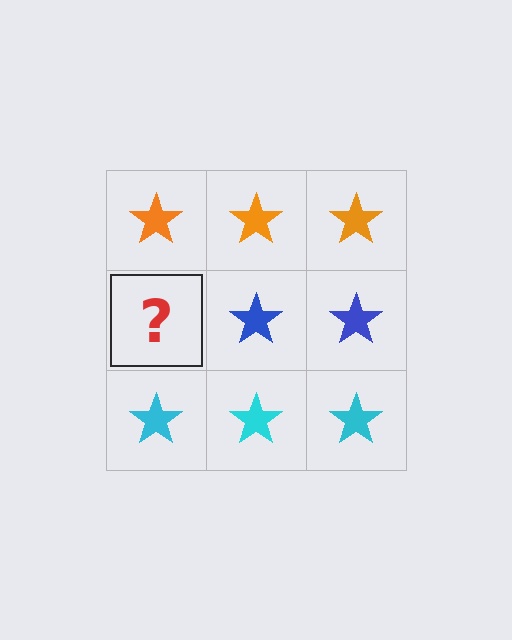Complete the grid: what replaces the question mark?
The question mark should be replaced with a blue star.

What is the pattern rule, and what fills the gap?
The rule is that each row has a consistent color. The gap should be filled with a blue star.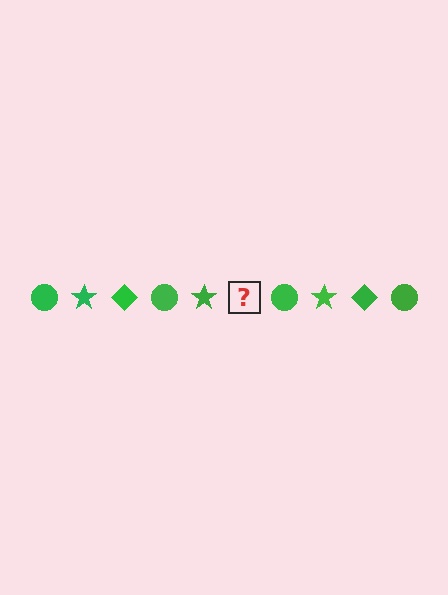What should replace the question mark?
The question mark should be replaced with a green diamond.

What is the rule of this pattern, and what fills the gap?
The rule is that the pattern cycles through circle, star, diamond shapes in green. The gap should be filled with a green diamond.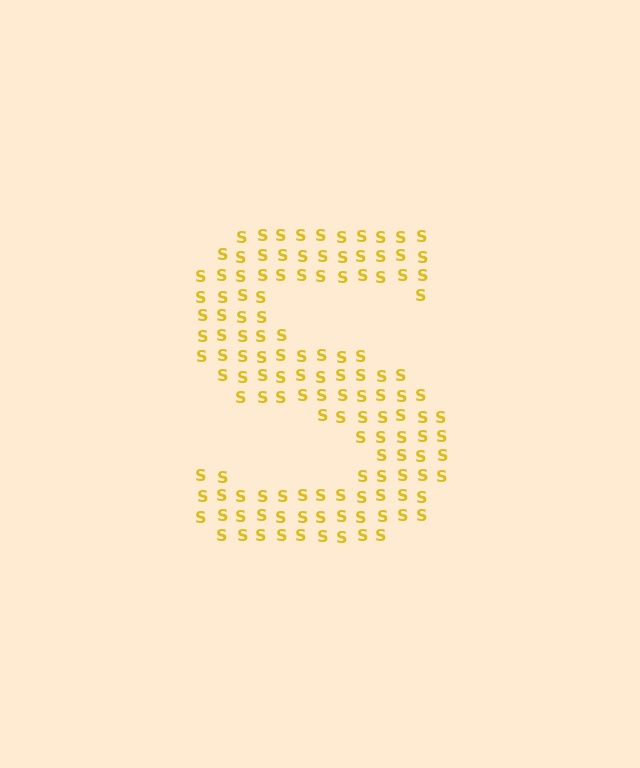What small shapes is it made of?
It is made of small letter S's.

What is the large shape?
The large shape is the letter S.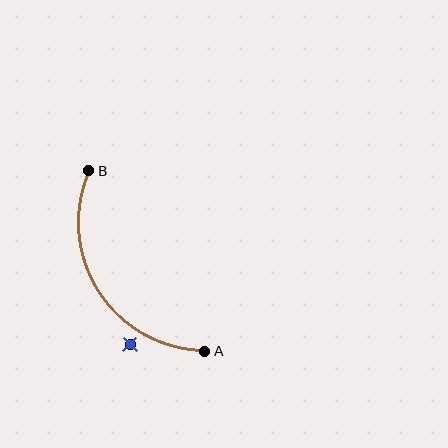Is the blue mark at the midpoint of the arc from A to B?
No — the blue mark does not lie on the arc at all. It sits slightly outside the curve.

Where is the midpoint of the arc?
The arc midpoint is the point on the curve farthest from the straight line joining A and B. It sits to the left of that line.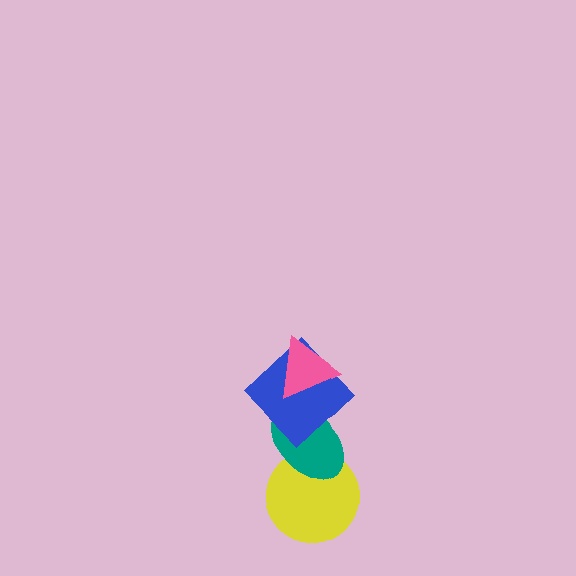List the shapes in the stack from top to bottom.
From top to bottom: the pink triangle, the blue diamond, the teal ellipse, the yellow circle.